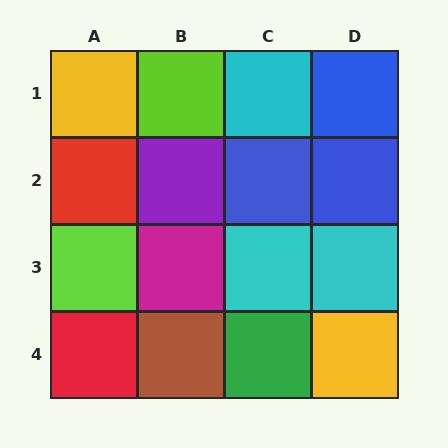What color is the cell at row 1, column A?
Yellow.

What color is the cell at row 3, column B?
Magenta.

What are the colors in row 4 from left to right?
Red, brown, green, yellow.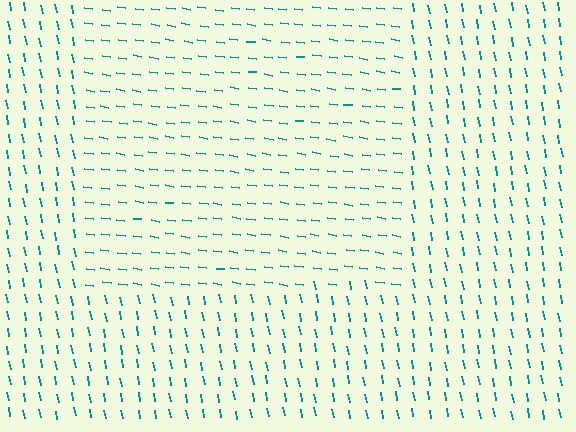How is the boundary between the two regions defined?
The boundary is defined purely by a change in line orientation (approximately 71 degrees difference). All lines are the same color and thickness.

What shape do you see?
I see a rectangle.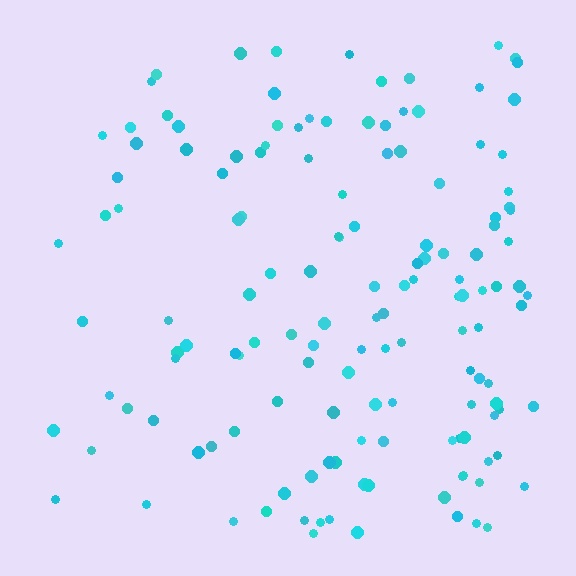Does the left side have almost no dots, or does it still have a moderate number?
Still a moderate number, just noticeably fewer than the right.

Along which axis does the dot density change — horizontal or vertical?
Horizontal.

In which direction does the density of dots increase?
From left to right, with the right side densest.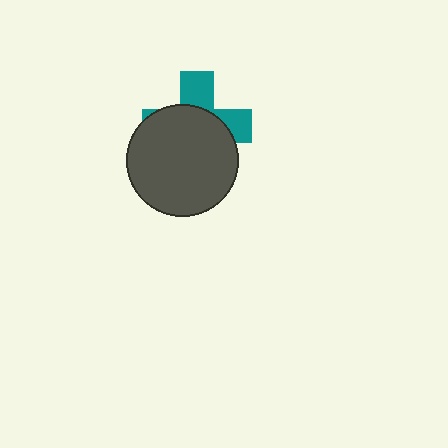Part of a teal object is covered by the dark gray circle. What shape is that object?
It is a cross.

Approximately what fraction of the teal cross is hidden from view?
Roughly 66% of the teal cross is hidden behind the dark gray circle.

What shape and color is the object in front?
The object in front is a dark gray circle.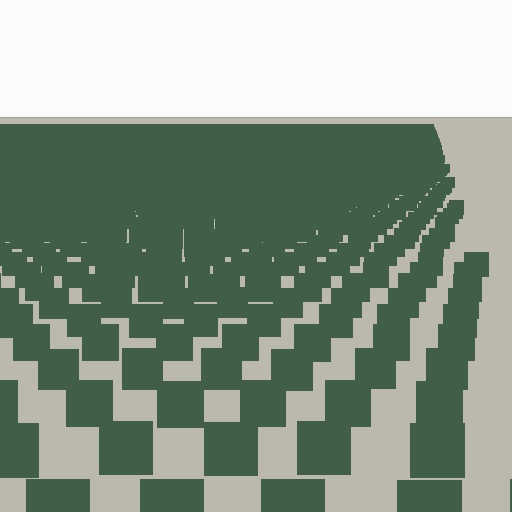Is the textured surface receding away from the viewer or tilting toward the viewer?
The surface is receding away from the viewer. Texture elements get smaller and denser toward the top.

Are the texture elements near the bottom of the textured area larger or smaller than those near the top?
Larger. Near the bottom, elements are closer to the viewer and appear at a bigger on-screen size.